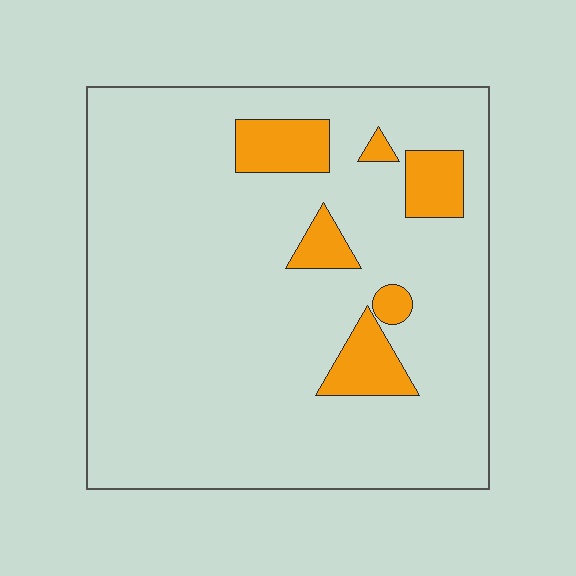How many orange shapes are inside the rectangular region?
6.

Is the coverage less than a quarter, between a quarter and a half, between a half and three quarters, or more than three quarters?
Less than a quarter.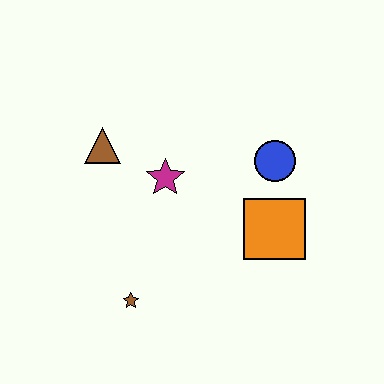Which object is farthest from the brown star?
The blue circle is farthest from the brown star.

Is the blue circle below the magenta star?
No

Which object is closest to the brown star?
The magenta star is closest to the brown star.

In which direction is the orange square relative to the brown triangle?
The orange square is to the right of the brown triangle.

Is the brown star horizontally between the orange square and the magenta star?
No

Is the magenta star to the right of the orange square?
No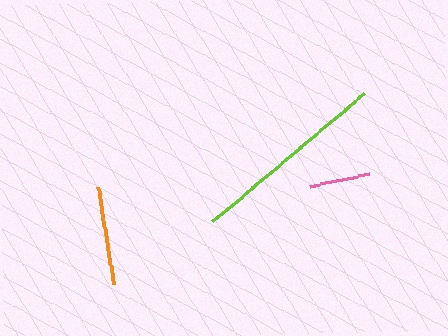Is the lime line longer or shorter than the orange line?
The lime line is longer than the orange line.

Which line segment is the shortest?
The pink line is the shortest at approximately 60 pixels.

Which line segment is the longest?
The lime line is the longest at approximately 199 pixels.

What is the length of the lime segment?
The lime segment is approximately 199 pixels long.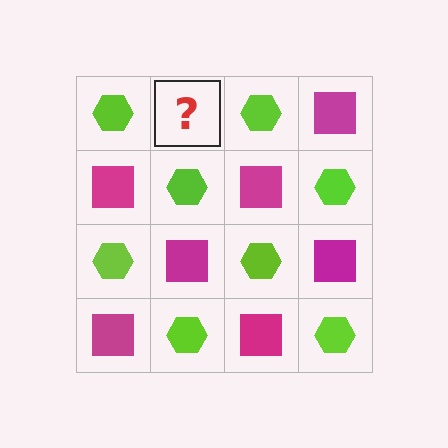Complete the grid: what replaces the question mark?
The question mark should be replaced with a magenta square.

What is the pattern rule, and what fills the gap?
The rule is that it alternates lime hexagon and magenta square in a checkerboard pattern. The gap should be filled with a magenta square.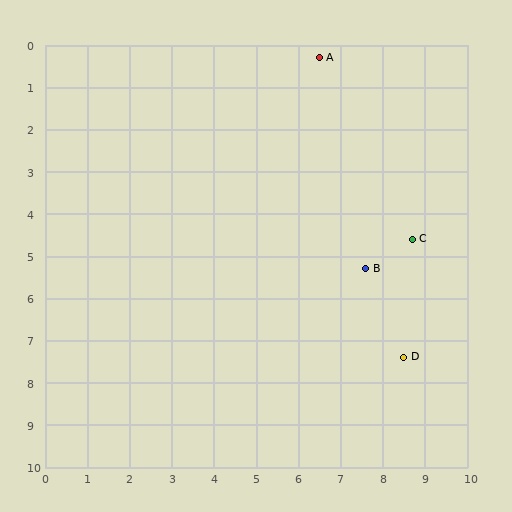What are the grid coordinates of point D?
Point D is at approximately (8.5, 7.4).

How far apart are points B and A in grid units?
Points B and A are about 5.1 grid units apart.